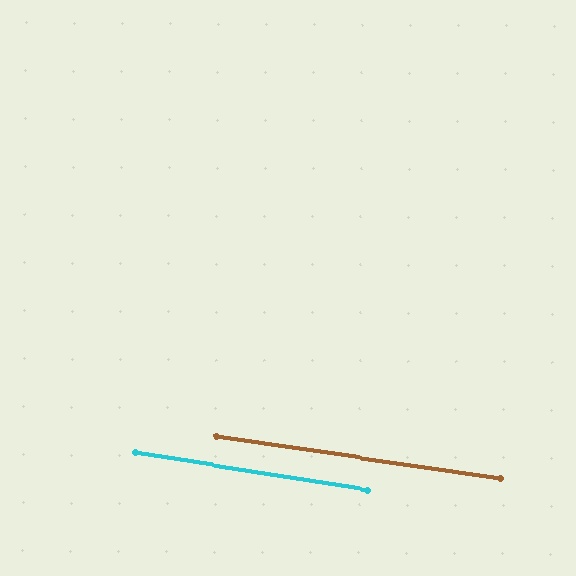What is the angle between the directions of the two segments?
Approximately 1 degree.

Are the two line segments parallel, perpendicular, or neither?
Parallel — their directions differ by only 0.5°.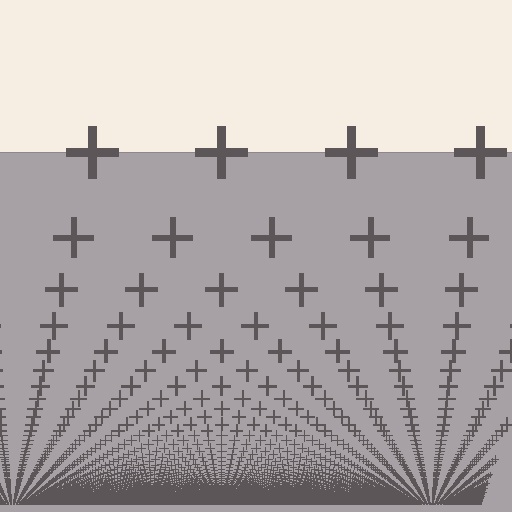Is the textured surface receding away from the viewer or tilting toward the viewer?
The surface appears to tilt toward the viewer. Texture elements get larger and sparser toward the top.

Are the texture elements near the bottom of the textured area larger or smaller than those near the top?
Smaller. The gradient is inverted — elements near the bottom are smaller and denser.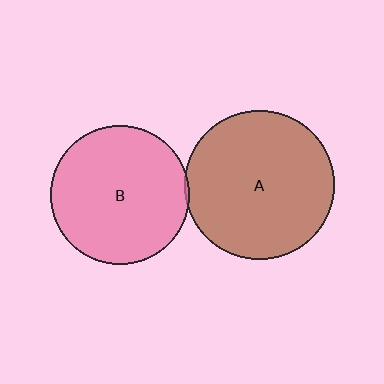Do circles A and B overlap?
Yes.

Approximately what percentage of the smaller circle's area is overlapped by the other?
Approximately 5%.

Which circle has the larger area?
Circle A (brown).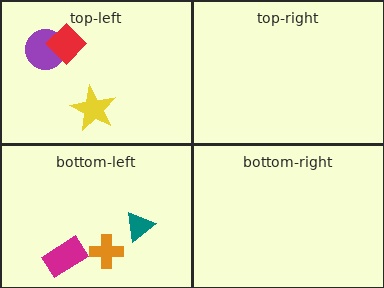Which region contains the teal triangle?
The bottom-left region.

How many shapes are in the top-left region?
3.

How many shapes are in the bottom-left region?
3.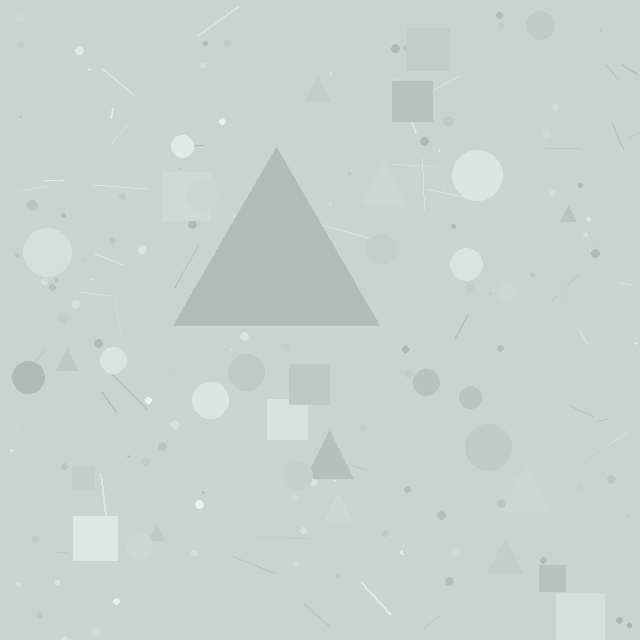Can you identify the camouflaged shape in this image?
The camouflaged shape is a triangle.